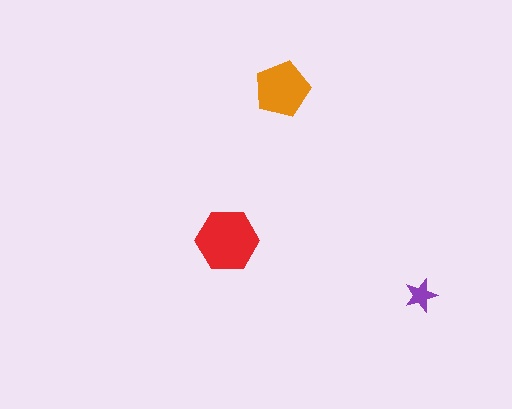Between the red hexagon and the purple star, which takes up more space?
The red hexagon.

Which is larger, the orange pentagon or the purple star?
The orange pentagon.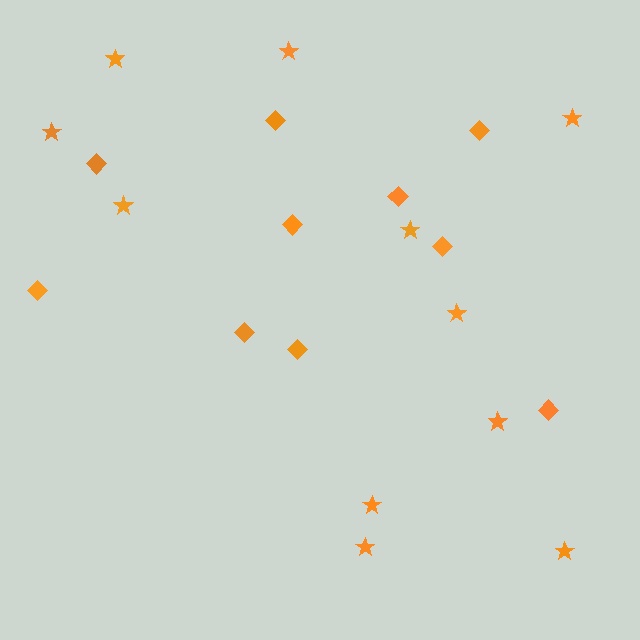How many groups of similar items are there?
There are 2 groups: one group of stars (11) and one group of diamonds (10).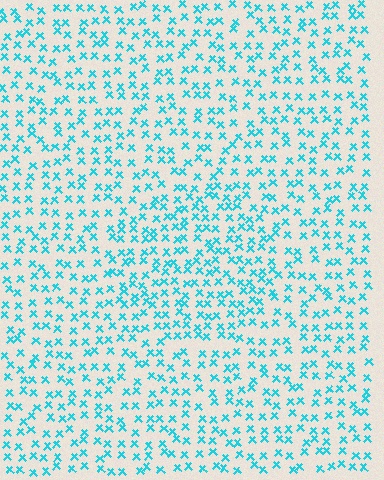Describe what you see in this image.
The image contains small cyan elements arranged at two different densities. A circle-shaped region is visible where the elements are more densely packed than the surrounding area.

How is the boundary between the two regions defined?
The boundary is defined by a change in element density (approximately 1.4x ratio). All elements are the same color, size, and shape.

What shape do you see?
I see a circle.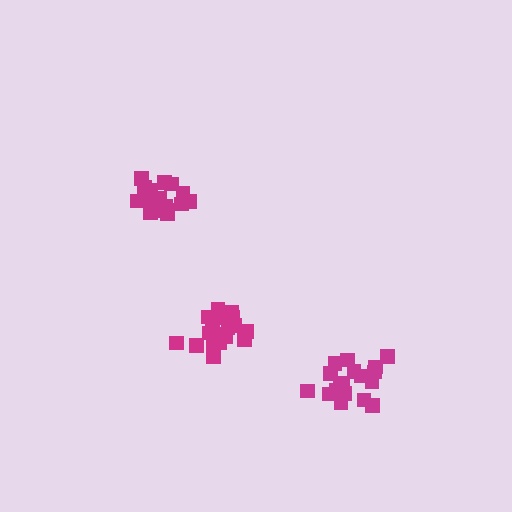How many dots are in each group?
Group 1: 21 dots, Group 2: 18 dots, Group 3: 16 dots (55 total).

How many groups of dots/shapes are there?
There are 3 groups.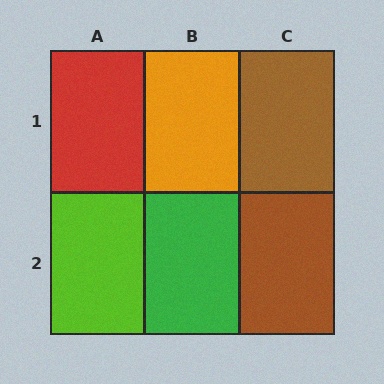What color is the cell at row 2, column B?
Green.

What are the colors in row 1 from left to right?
Red, orange, brown.